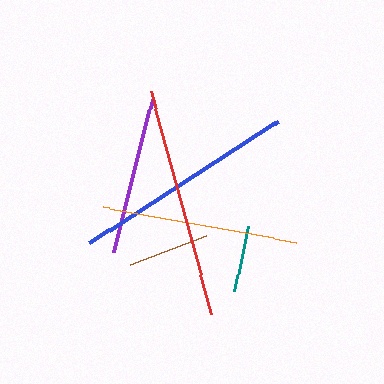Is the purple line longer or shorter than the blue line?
The blue line is longer than the purple line.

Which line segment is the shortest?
The teal line is the shortest at approximately 65 pixels.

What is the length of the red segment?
The red segment is approximately 231 pixels long.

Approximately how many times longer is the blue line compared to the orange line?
The blue line is approximately 1.1 times the length of the orange line.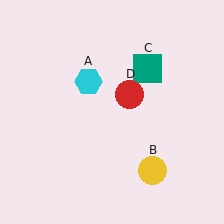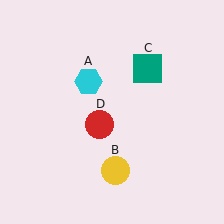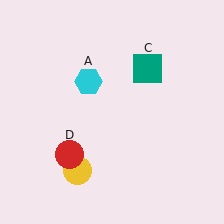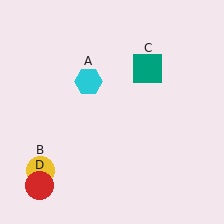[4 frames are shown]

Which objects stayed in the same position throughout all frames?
Cyan hexagon (object A) and teal square (object C) remained stationary.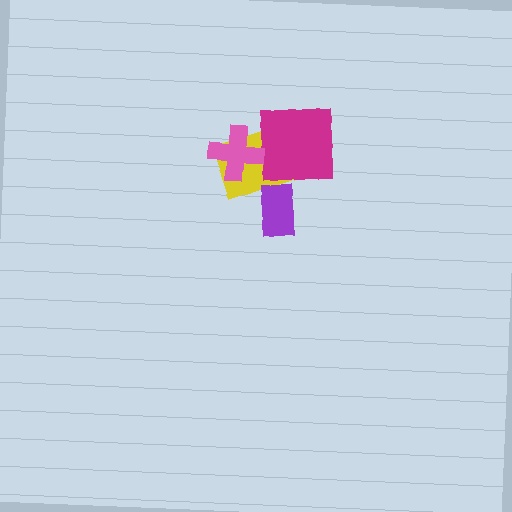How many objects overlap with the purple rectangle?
1 object overlaps with the purple rectangle.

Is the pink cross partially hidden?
No, no other shape covers it.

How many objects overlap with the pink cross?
1 object overlaps with the pink cross.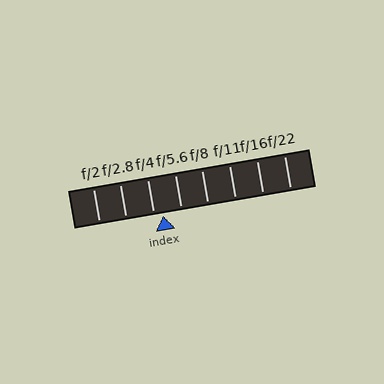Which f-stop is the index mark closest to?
The index mark is closest to f/4.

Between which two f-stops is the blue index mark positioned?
The index mark is between f/4 and f/5.6.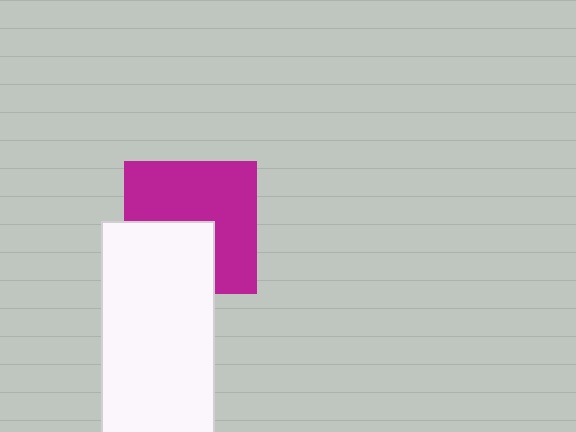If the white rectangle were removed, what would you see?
You would see the complete magenta square.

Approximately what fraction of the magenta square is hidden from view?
Roughly 37% of the magenta square is hidden behind the white rectangle.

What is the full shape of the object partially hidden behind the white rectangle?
The partially hidden object is a magenta square.